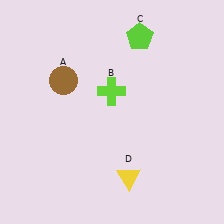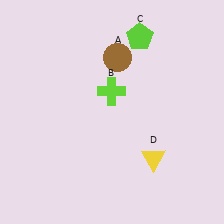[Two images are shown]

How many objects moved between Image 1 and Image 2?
2 objects moved between the two images.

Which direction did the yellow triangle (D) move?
The yellow triangle (D) moved right.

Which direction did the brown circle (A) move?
The brown circle (A) moved right.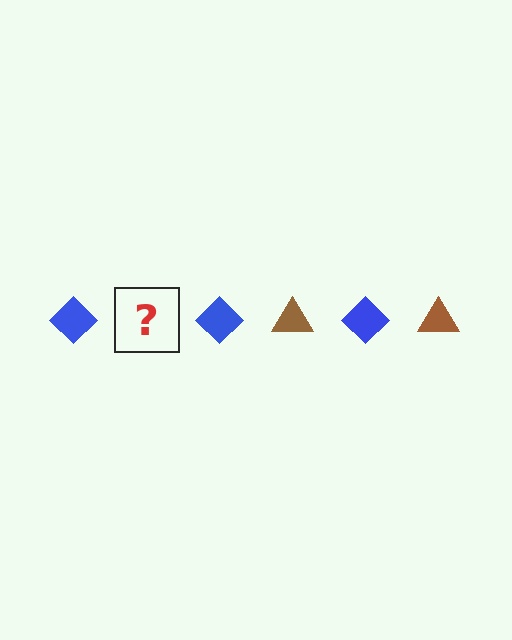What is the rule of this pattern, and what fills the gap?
The rule is that the pattern alternates between blue diamond and brown triangle. The gap should be filled with a brown triangle.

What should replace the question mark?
The question mark should be replaced with a brown triangle.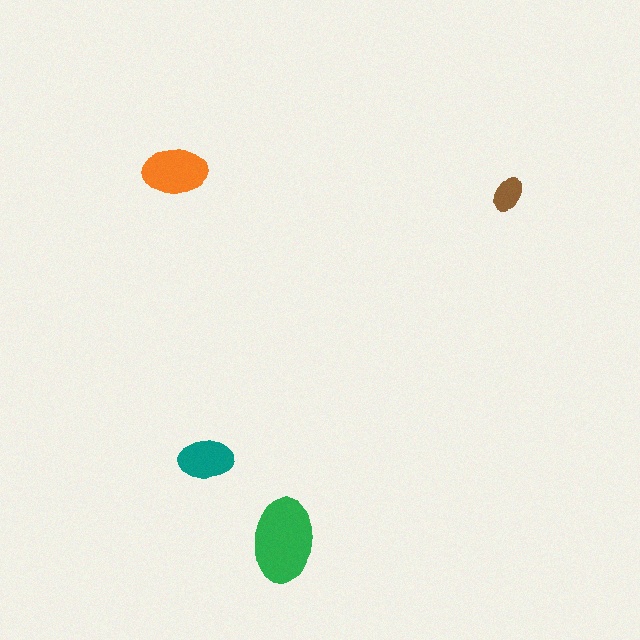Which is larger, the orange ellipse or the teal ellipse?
The orange one.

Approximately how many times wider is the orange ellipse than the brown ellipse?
About 2 times wider.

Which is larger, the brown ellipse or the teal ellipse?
The teal one.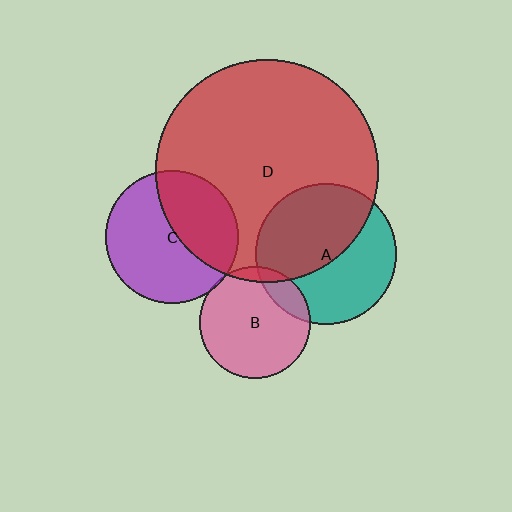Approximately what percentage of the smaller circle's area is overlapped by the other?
Approximately 50%.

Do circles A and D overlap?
Yes.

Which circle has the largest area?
Circle D (red).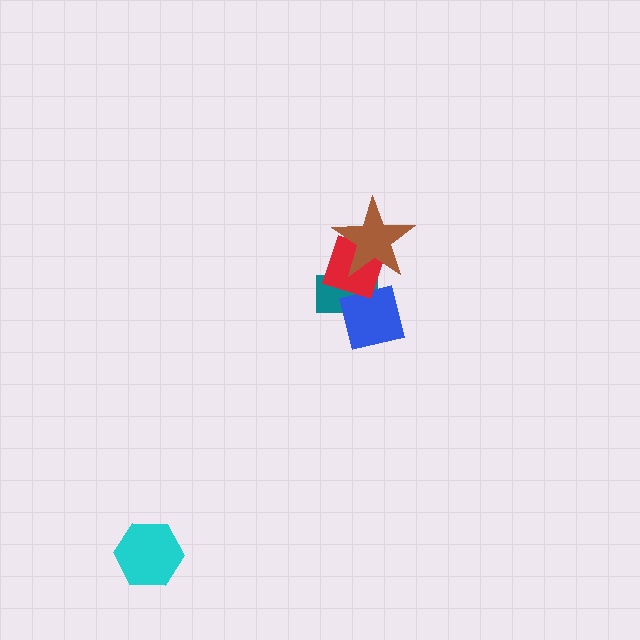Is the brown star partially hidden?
No, no other shape covers it.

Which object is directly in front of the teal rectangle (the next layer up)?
The blue square is directly in front of the teal rectangle.